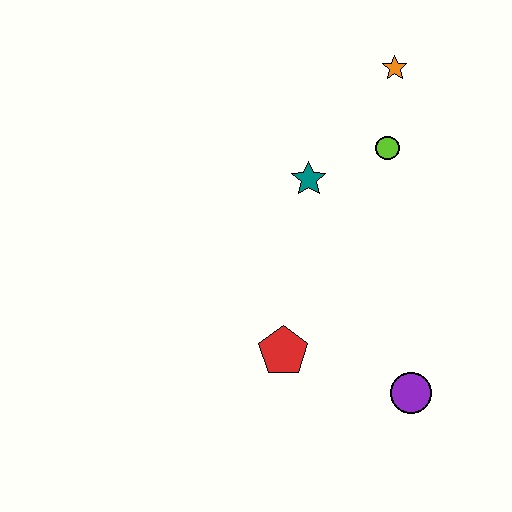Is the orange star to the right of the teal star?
Yes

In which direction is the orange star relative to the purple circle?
The orange star is above the purple circle.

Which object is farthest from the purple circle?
The orange star is farthest from the purple circle.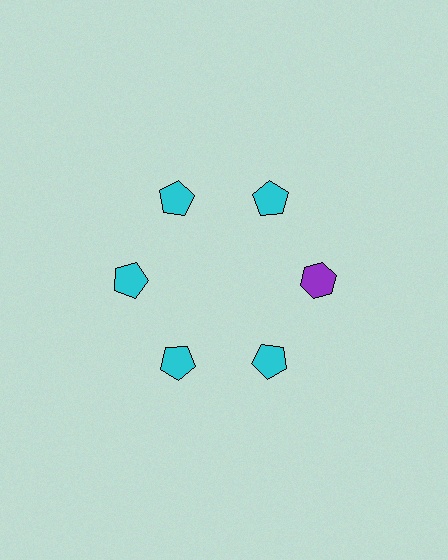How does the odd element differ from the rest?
It differs in both color (purple instead of cyan) and shape (hexagon instead of pentagon).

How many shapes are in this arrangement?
There are 6 shapes arranged in a ring pattern.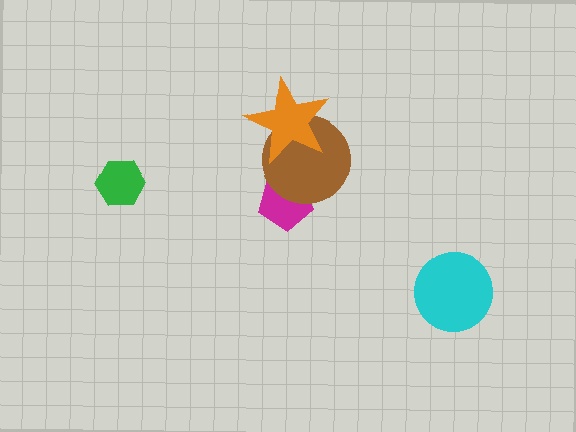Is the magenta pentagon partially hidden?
Yes, it is partially covered by another shape.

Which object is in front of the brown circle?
The orange star is in front of the brown circle.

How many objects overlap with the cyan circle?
0 objects overlap with the cyan circle.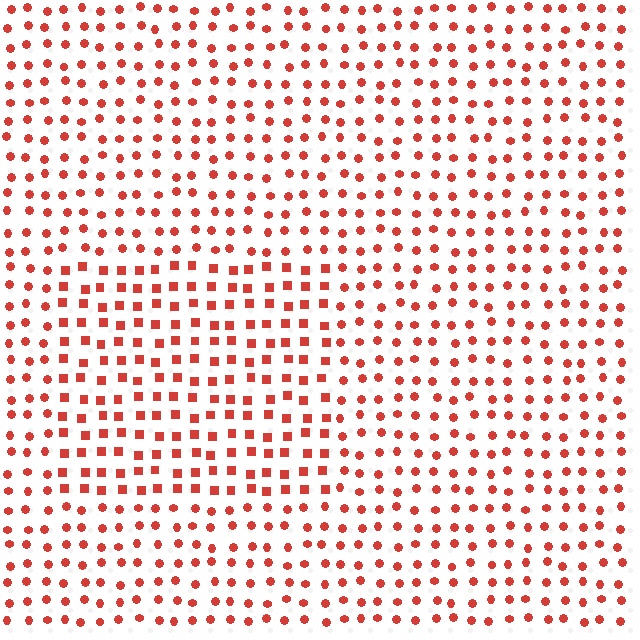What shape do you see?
I see a rectangle.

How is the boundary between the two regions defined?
The boundary is defined by a change in element shape: squares inside vs. circles outside. All elements share the same color and spacing.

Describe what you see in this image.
The image is filled with small red elements arranged in a uniform grid. A rectangle-shaped region contains squares, while the surrounding area contains circles. The boundary is defined purely by the change in element shape.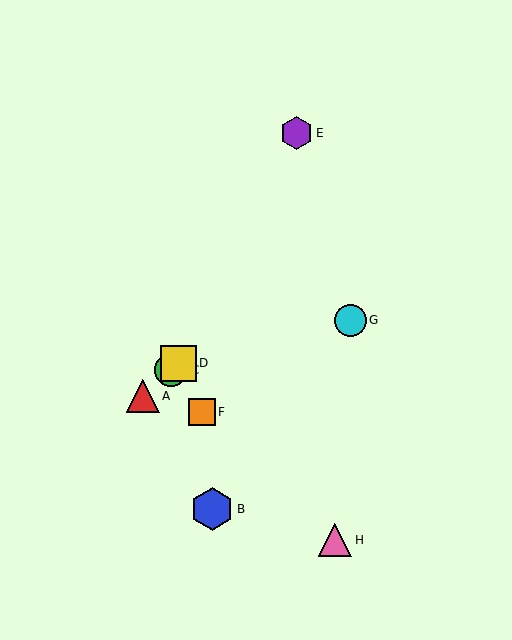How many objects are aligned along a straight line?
3 objects (A, C, D) are aligned along a straight line.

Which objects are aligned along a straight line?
Objects A, C, D are aligned along a straight line.